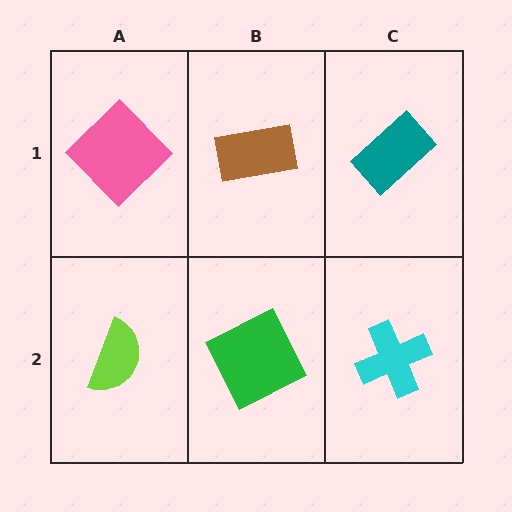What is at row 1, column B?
A brown rectangle.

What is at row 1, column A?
A pink diamond.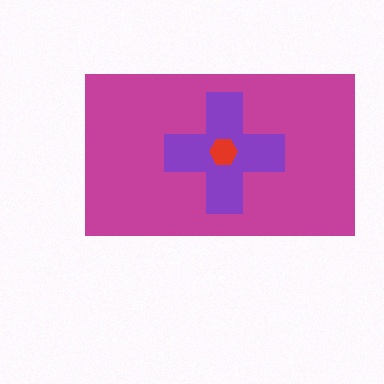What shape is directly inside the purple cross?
The red hexagon.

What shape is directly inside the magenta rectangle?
The purple cross.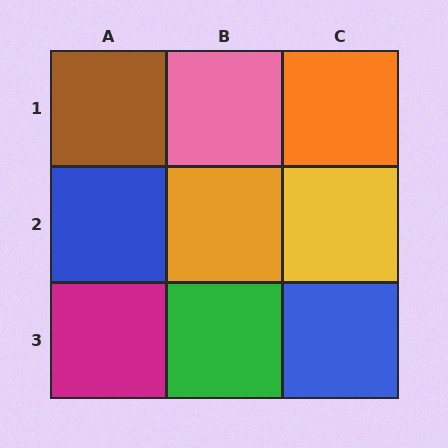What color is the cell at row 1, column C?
Orange.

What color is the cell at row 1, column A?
Brown.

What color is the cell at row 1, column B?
Pink.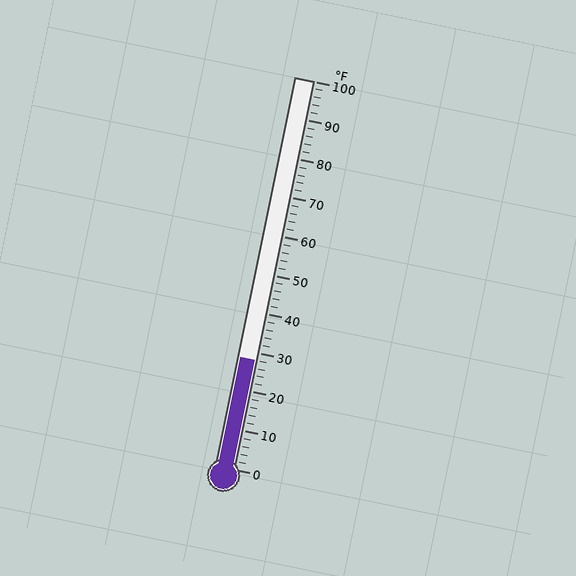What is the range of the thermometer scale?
The thermometer scale ranges from 0°F to 100°F.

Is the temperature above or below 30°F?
The temperature is below 30°F.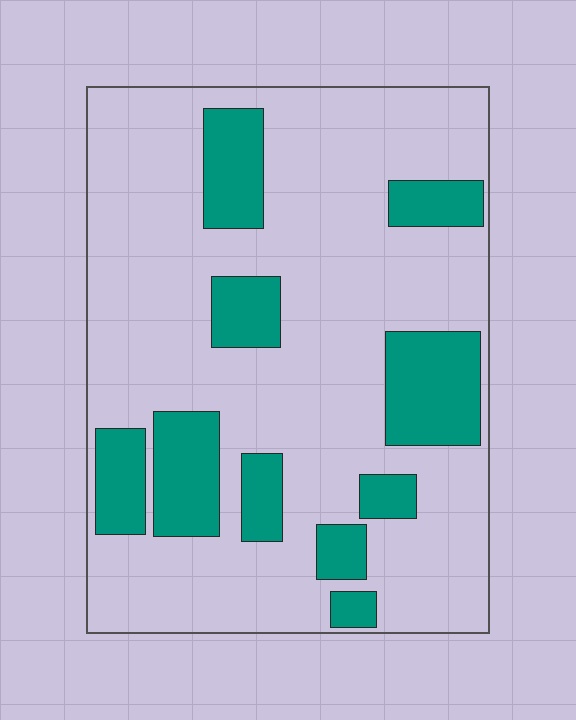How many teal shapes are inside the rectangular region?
10.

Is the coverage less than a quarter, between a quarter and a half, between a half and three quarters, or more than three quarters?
Less than a quarter.